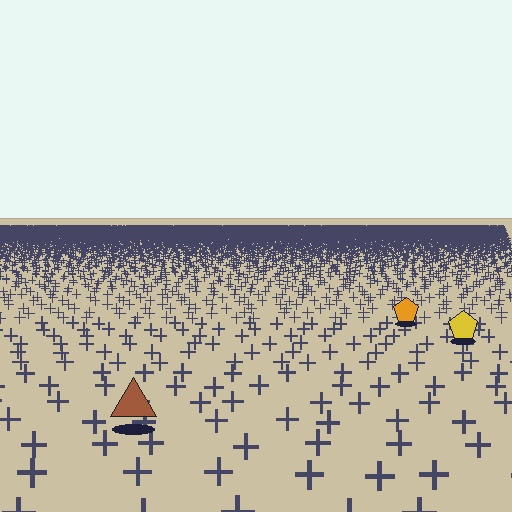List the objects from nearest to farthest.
From nearest to farthest: the brown triangle, the yellow pentagon, the orange pentagon.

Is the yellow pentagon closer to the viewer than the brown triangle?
No. The brown triangle is closer — you can tell from the texture gradient: the ground texture is coarser near it.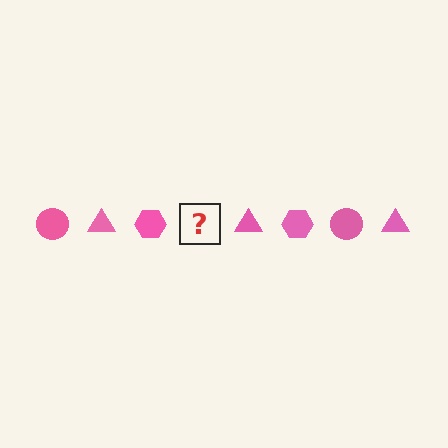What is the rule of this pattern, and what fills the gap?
The rule is that the pattern cycles through circle, triangle, hexagon shapes in pink. The gap should be filled with a pink circle.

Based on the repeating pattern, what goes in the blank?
The blank should be a pink circle.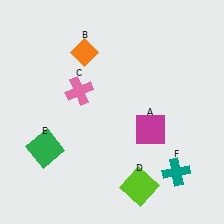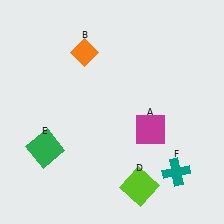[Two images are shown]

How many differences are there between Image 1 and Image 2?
There is 1 difference between the two images.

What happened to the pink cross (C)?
The pink cross (C) was removed in Image 2. It was in the top-left area of Image 1.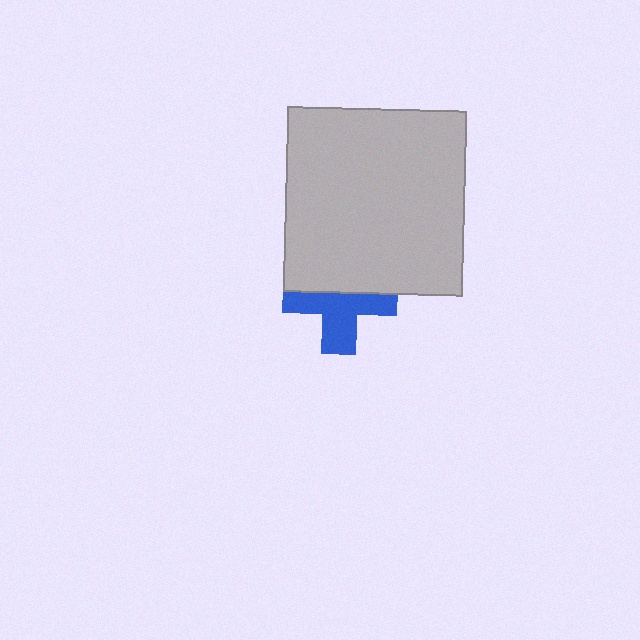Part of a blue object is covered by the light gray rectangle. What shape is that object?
It is a cross.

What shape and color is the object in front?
The object in front is a light gray rectangle.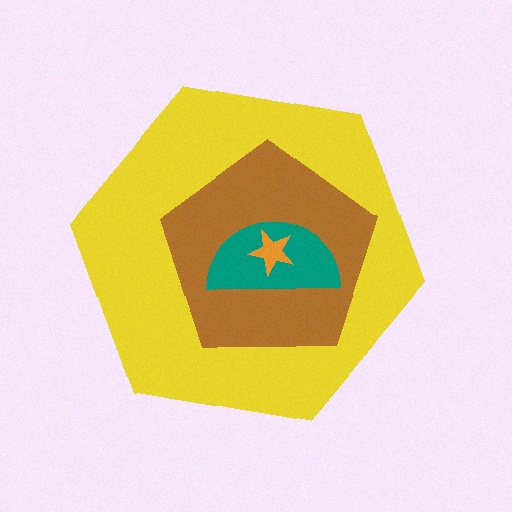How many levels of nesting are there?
4.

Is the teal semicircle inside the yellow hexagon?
Yes.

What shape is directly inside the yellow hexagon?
The brown pentagon.